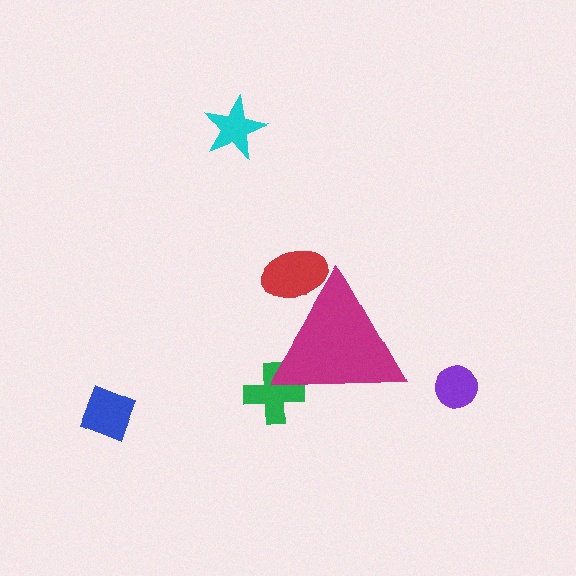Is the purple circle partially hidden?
No, the purple circle is fully visible.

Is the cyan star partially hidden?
No, the cyan star is fully visible.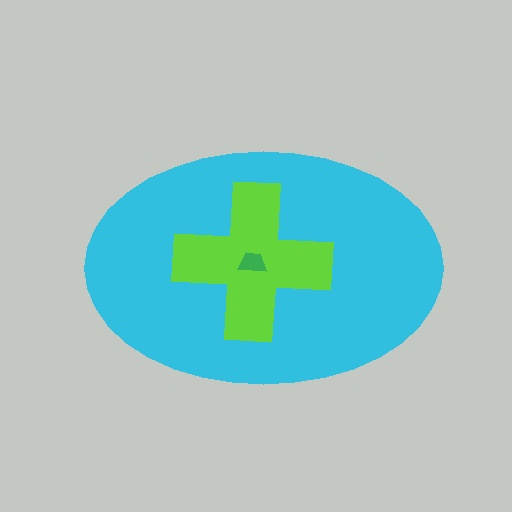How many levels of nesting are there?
3.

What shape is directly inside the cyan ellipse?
The lime cross.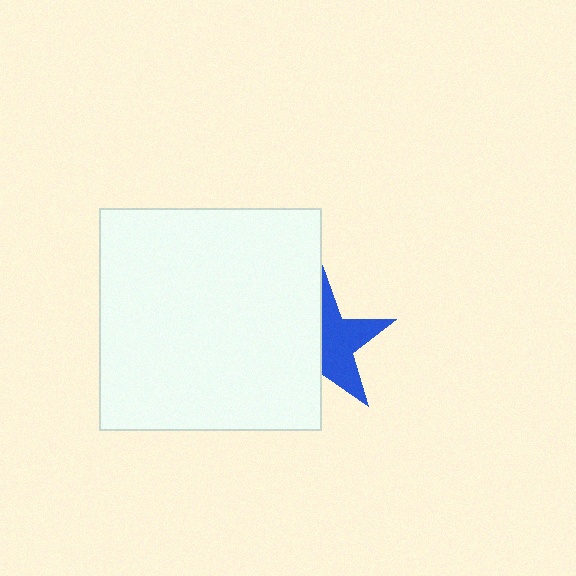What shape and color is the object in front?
The object in front is a white square.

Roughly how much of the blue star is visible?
About half of it is visible (roughly 52%).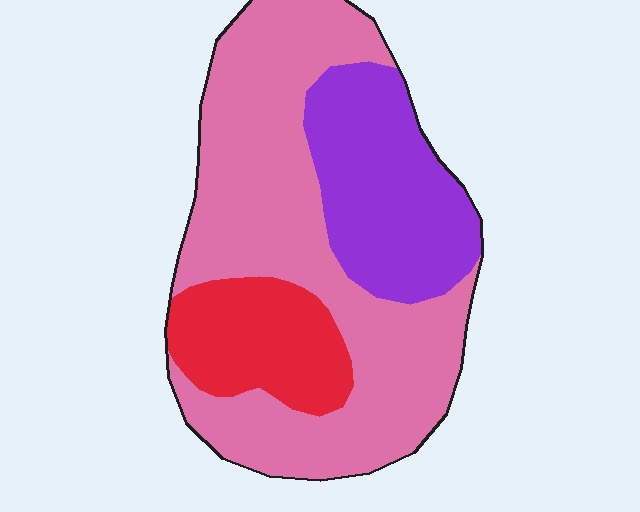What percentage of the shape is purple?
Purple covers 25% of the shape.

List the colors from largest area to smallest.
From largest to smallest: pink, purple, red.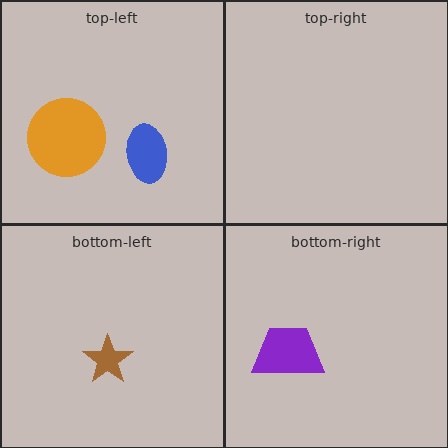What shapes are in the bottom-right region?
The purple trapezoid.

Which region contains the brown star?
The bottom-left region.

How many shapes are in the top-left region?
2.